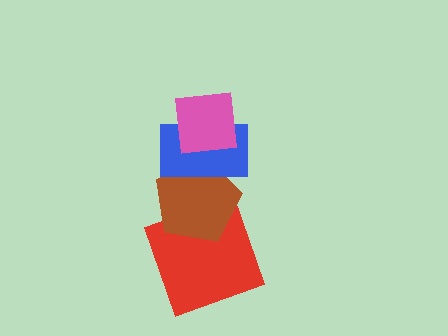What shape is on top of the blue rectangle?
The pink square is on top of the blue rectangle.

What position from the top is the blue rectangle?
The blue rectangle is 2nd from the top.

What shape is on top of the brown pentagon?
The blue rectangle is on top of the brown pentagon.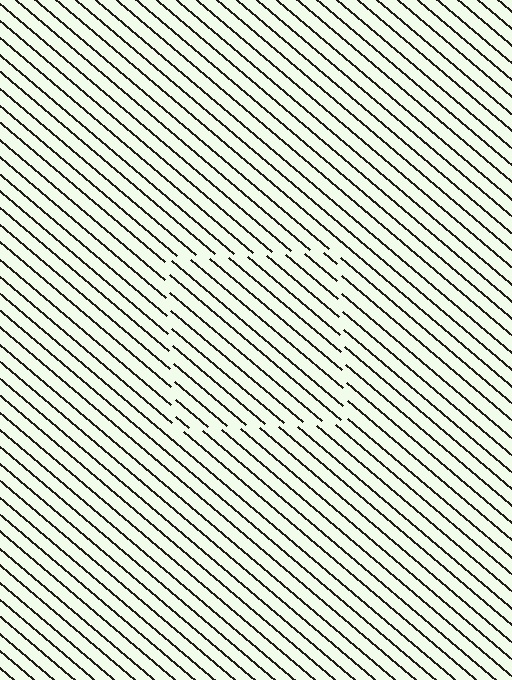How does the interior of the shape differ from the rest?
The interior of the shape contains the same grating, shifted by half a period — the contour is defined by the phase discontinuity where line-ends from the inner and outer gratings abut.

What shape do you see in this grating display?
An illusory square. The interior of the shape contains the same grating, shifted by half a period — the contour is defined by the phase discontinuity where line-ends from the inner and outer gratings abut.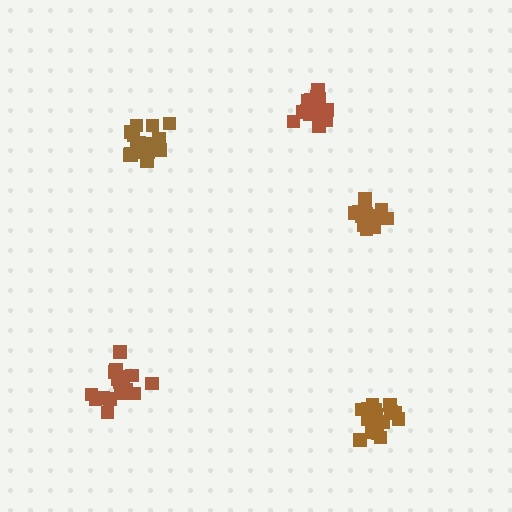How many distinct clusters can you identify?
There are 5 distinct clusters.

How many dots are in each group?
Group 1: 18 dots, Group 2: 15 dots, Group 3: 21 dots, Group 4: 16 dots, Group 5: 18 dots (88 total).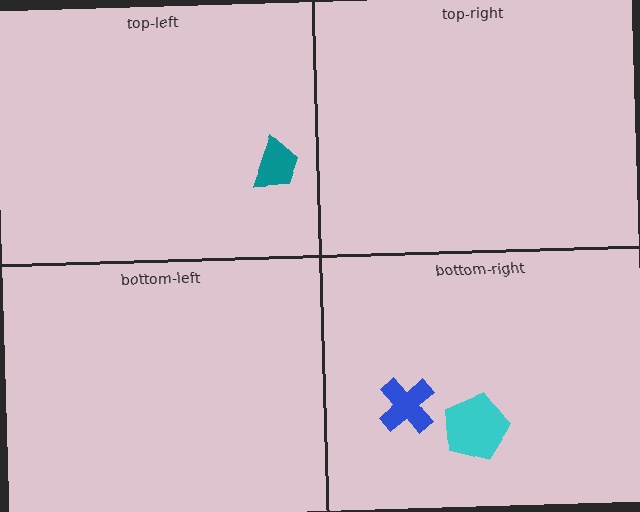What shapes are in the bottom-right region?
The cyan pentagon, the blue cross.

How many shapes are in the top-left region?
1.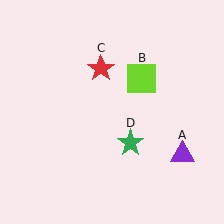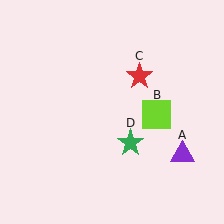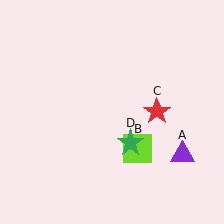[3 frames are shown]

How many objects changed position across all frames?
2 objects changed position: lime square (object B), red star (object C).